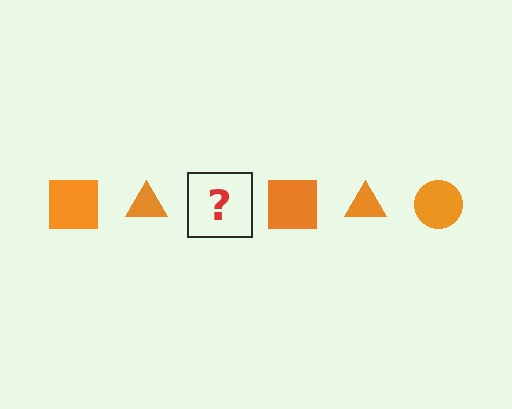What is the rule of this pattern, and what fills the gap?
The rule is that the pattern cycles through square, triangle, circle shapes in orange. The gap should be filled with an orange circle.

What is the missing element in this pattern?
The missing element is an orange circle.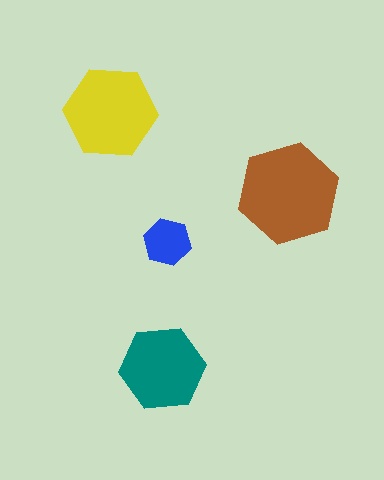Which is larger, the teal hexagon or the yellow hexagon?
The yellow one.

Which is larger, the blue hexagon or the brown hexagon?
The brown one.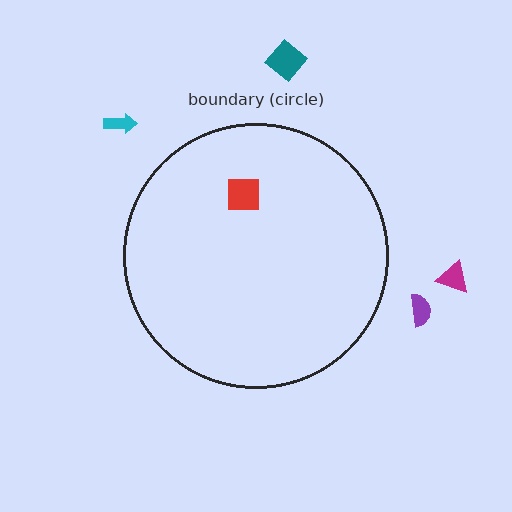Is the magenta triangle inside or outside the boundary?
Outside.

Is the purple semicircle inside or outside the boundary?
Outside.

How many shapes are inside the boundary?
1 inside, 4 outside.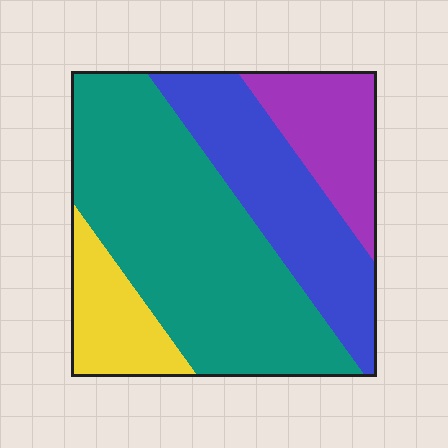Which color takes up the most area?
Teal, at roughly 50%.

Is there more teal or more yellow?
Teal.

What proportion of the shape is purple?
Purple takes up about one eighth (1/8) of the shape.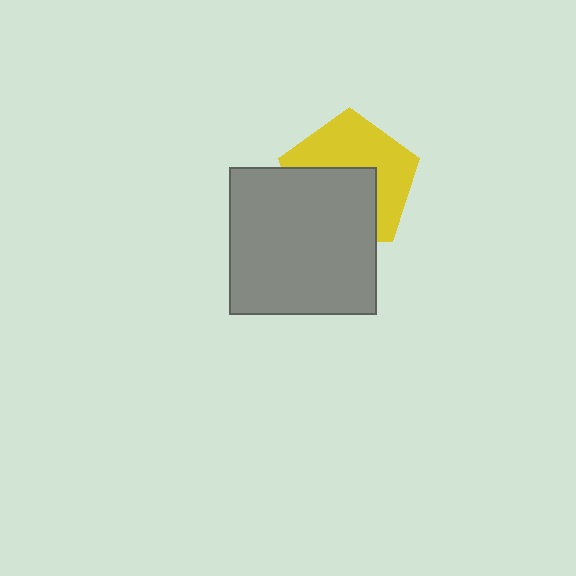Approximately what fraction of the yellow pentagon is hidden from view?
Roughly 47% of the yellow pentagon is hidden behind the gray square.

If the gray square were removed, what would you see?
You would see the complete yellow pentagon.